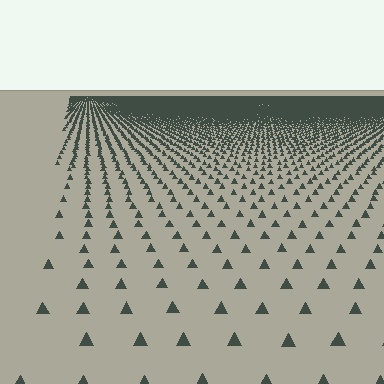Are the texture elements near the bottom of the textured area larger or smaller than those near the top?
Larger. Near the bottom, elements are closer to the viewer and appear at a bigger on-screen size.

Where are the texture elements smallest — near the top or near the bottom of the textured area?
Near the top.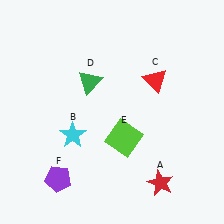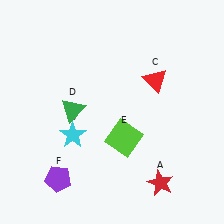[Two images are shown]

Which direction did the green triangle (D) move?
The green triangle (D) moved down.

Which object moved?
The green triangle (D) moved down.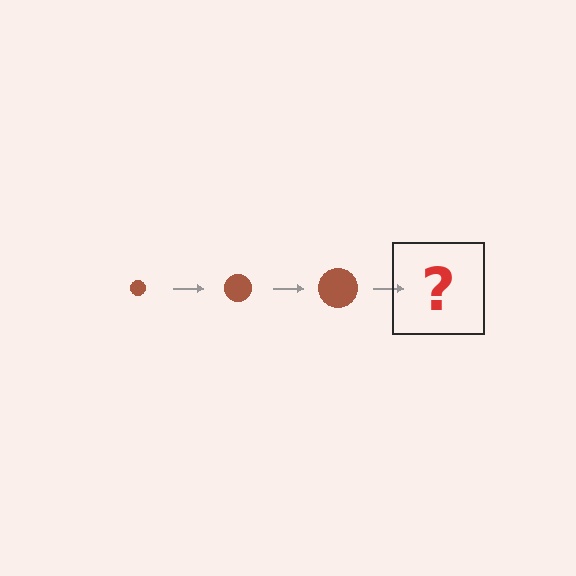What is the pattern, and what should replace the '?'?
The pattern is that the circle gets progressively larger each step. The '?' should be a brown circle, larger than the previous one.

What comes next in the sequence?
The next element should be a brown circle, larger than the previous one.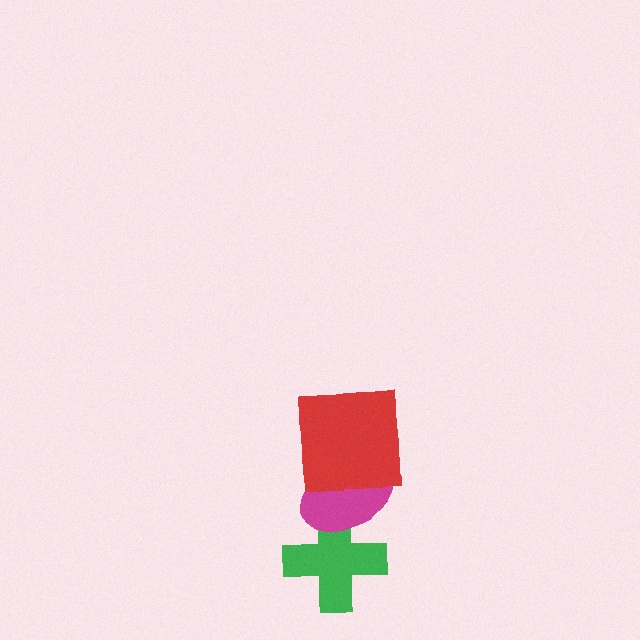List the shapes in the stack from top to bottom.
From top to bottom: the red square, the magenta ellipse, the green cross.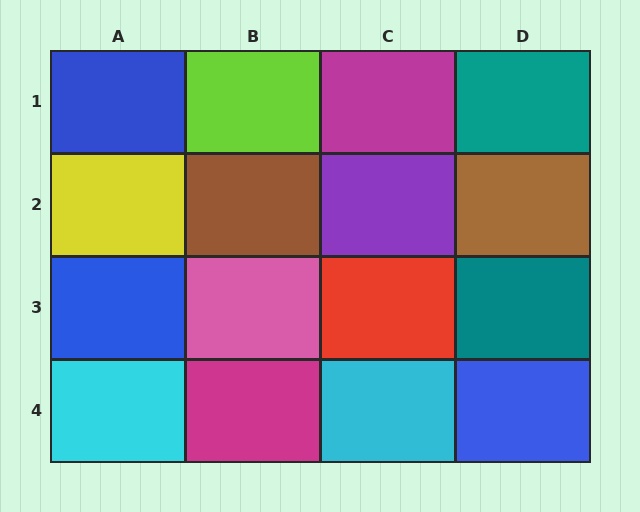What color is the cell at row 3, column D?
Teal.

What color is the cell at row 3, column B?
Pink.